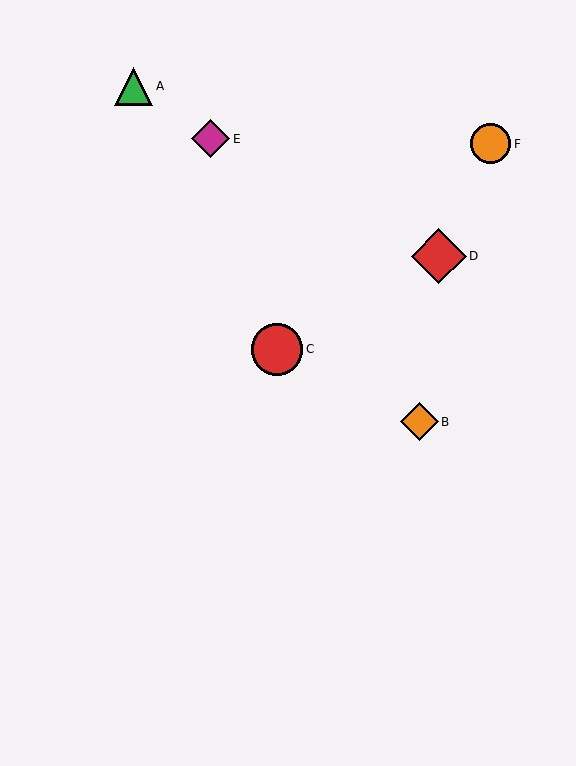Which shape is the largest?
The red diamond (labeled D) is the largest.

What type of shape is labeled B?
Shape B is an orange diamond.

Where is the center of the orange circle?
The center of the orange circle is at (491, 144).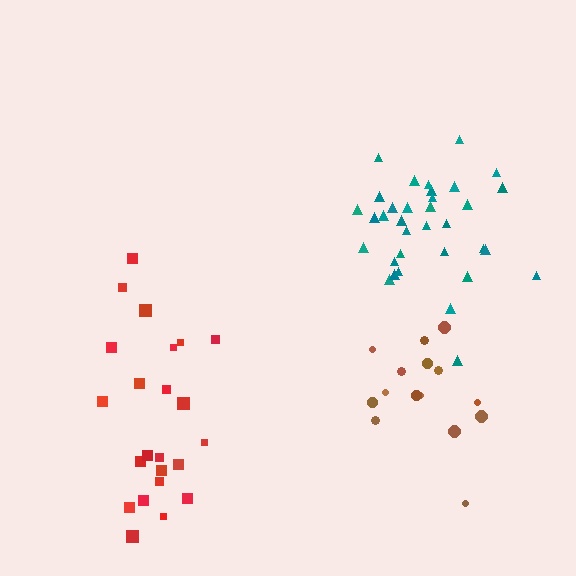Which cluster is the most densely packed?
Teal.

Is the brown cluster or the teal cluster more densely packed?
Teal.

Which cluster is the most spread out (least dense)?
Red.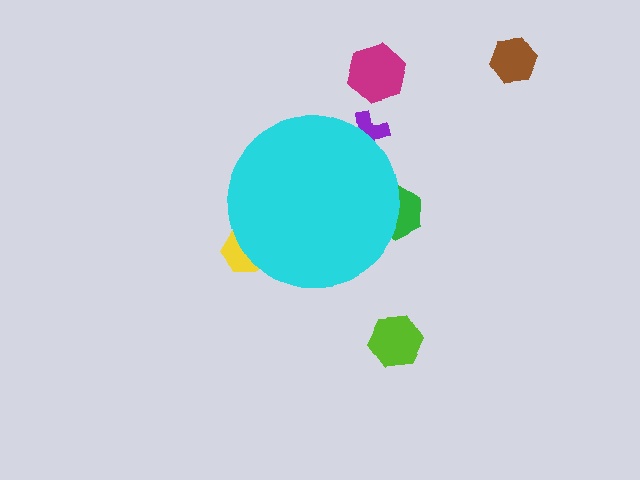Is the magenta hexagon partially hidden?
No, the magenta hexagon is fully visible.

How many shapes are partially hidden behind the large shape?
3 shapes are partially hidden.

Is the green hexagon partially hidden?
Yes, the green hexagon is partially hidden behind the cyan circle.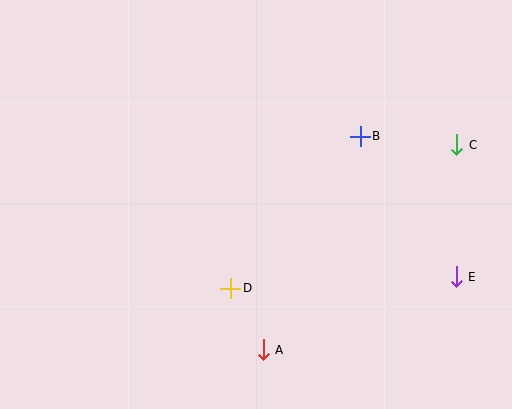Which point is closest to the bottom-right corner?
Point E is closest to the bottom-right corner.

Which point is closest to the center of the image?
Point D at (231, 288) is closest to the center.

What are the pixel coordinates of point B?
Point B is at (360, 136).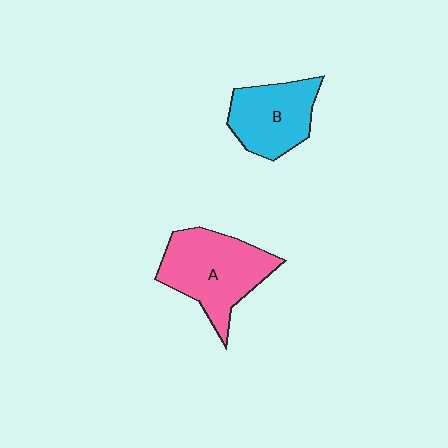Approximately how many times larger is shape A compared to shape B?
Approximately 1.3 times.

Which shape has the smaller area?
Shape B (cyan).